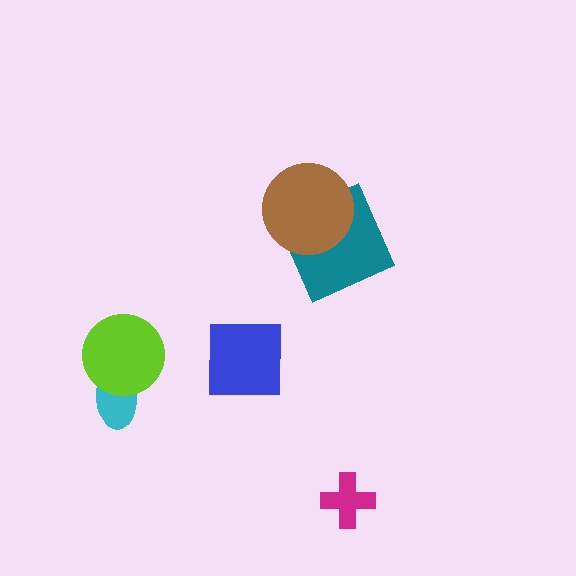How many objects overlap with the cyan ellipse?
1 object overlaps with the cyan ellipse.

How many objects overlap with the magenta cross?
0 objects overlap with the magenta cross.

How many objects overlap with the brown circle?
1 object overlaps with the brown circle.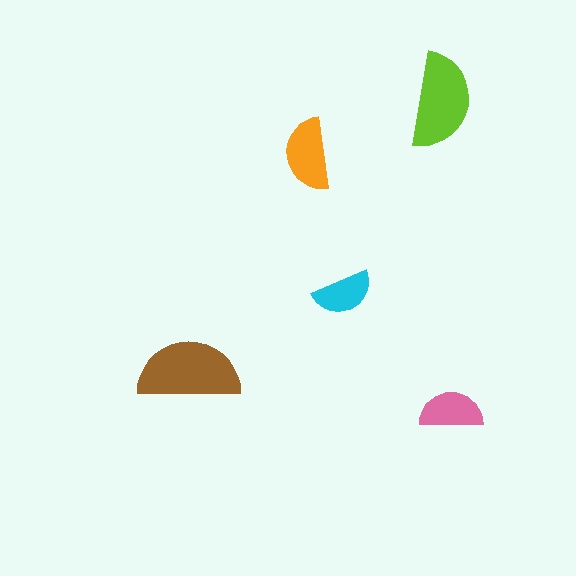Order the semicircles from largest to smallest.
the brown one, the lime one, the orange one, the pink one, the cyan one.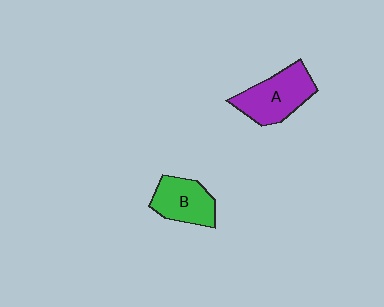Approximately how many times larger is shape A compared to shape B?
Approximately 1.3 times.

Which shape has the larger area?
Shape A (purple).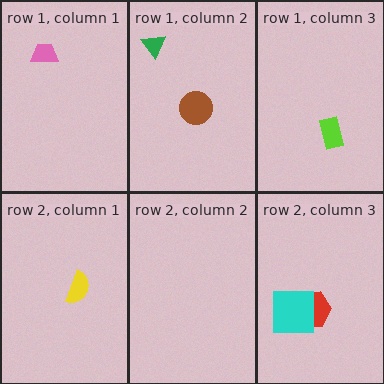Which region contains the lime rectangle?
The row 1, column 3 region.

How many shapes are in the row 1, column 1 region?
1.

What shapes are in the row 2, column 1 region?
The yellow semicircle.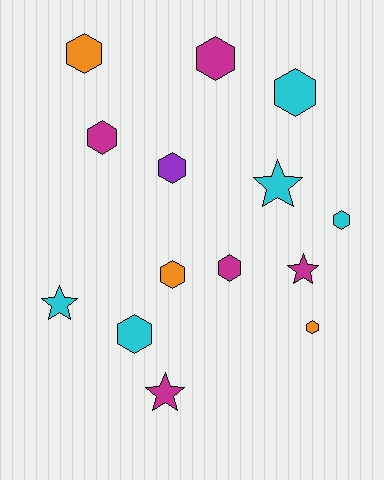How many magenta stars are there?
There are 2 magenta stars.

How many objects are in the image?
There are 14 objects.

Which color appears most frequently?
Magenta, with 5 objects.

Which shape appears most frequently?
Hexagon, with 10 objects.